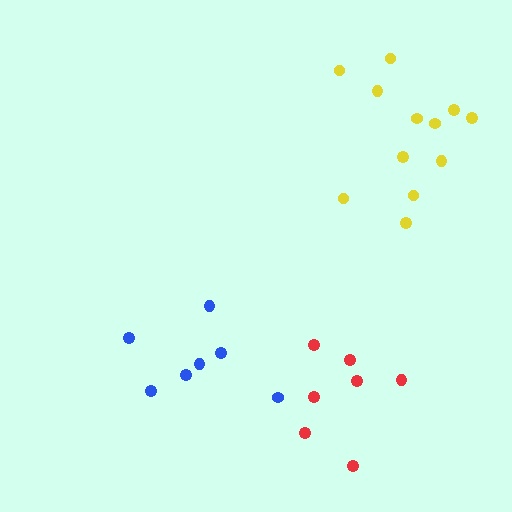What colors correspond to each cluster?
The clusters are colored: blue, yellow, red.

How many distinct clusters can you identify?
There are 3 distinct clusters.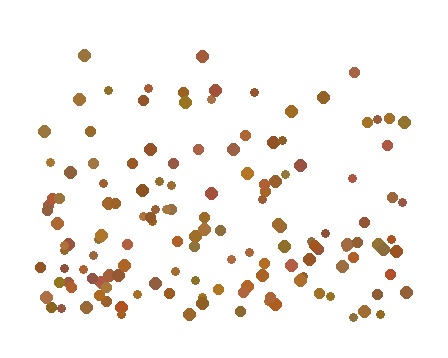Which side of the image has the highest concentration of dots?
The bottom.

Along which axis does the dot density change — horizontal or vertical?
Vertical.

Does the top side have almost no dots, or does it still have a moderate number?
Still a moderate number, just noticeably fewer than the bottom.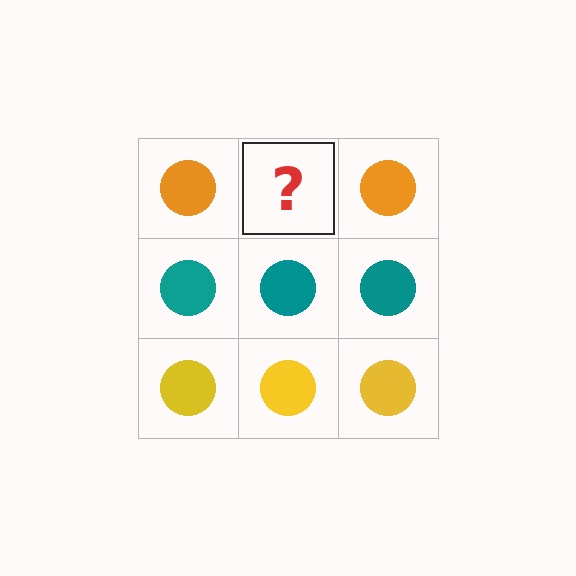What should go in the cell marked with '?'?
The missing cell should contain an orange circle.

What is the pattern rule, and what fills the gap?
The rule is that each row has a consistent color. The gap should be filled with an orange circle.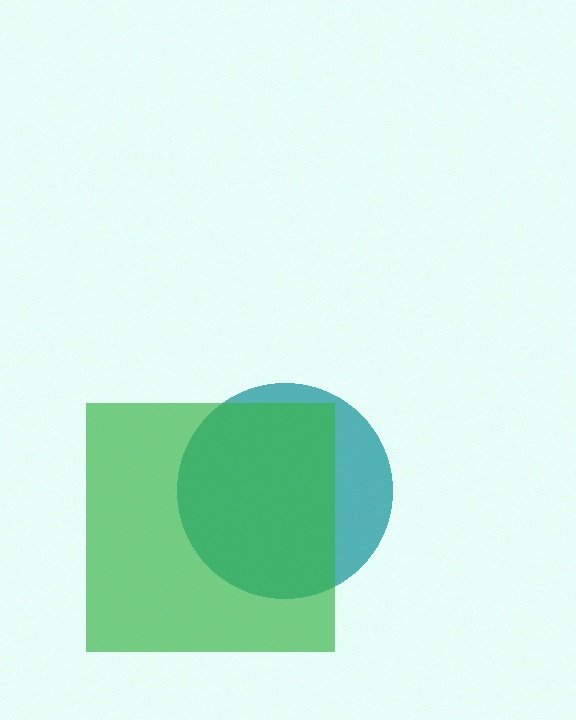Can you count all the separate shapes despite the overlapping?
Yes, there are 2 separate shapes.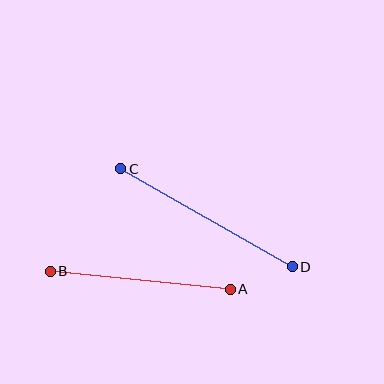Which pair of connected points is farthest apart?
Points C and D are farthest apart.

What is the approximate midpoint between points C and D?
The midpoint is at approximately (207, 218) pixels.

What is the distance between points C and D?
The distance is approximately 197 pixels.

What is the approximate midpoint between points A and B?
The midpoint is at approximately (140, 280) pixels.